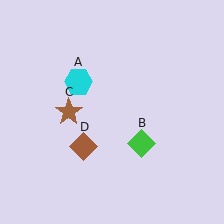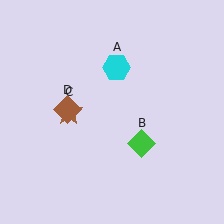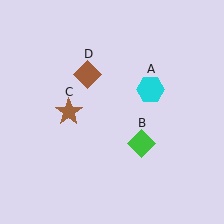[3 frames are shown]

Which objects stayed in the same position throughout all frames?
Green diamond (object B) and brown star (object C) remained stationary.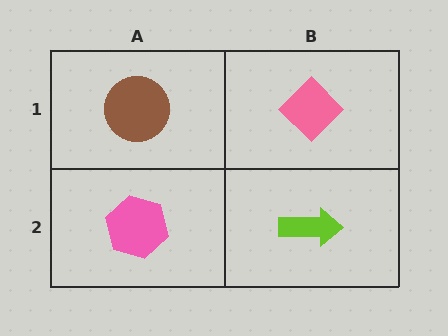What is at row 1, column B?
A pink diamond.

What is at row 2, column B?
A lime arrow.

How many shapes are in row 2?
2 shapes.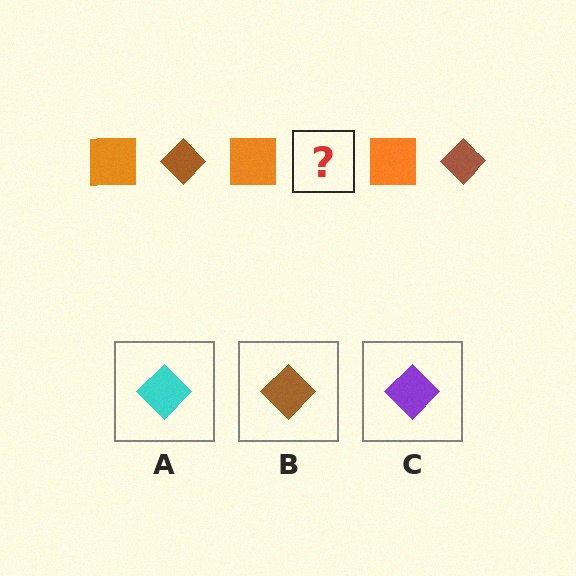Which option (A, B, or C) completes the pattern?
B.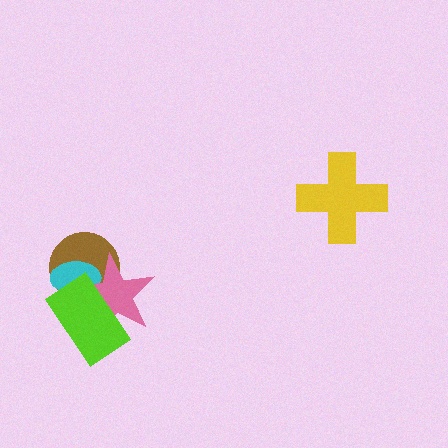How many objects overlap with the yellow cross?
0 objects overlap with the yellow cross.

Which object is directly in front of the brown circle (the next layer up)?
The cyan ellipse is directly in front of the brown circle.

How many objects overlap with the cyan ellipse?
3 objects overlap with the cyan ellipse.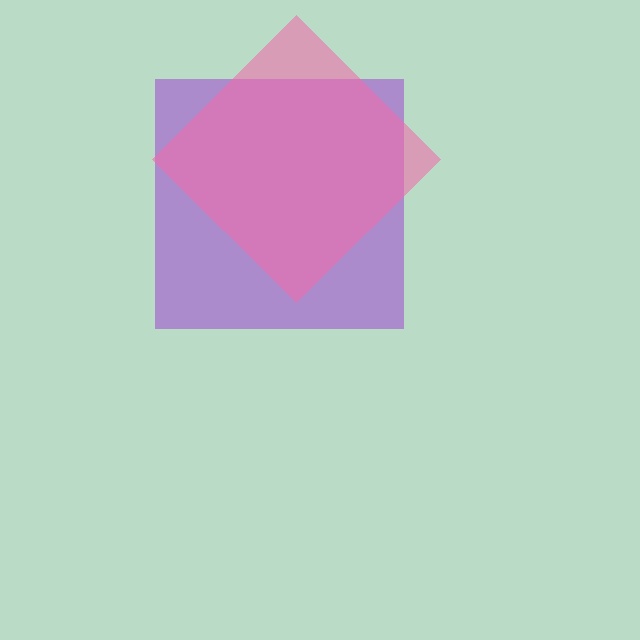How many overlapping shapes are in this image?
There are 2 overlapping shapes in the image.